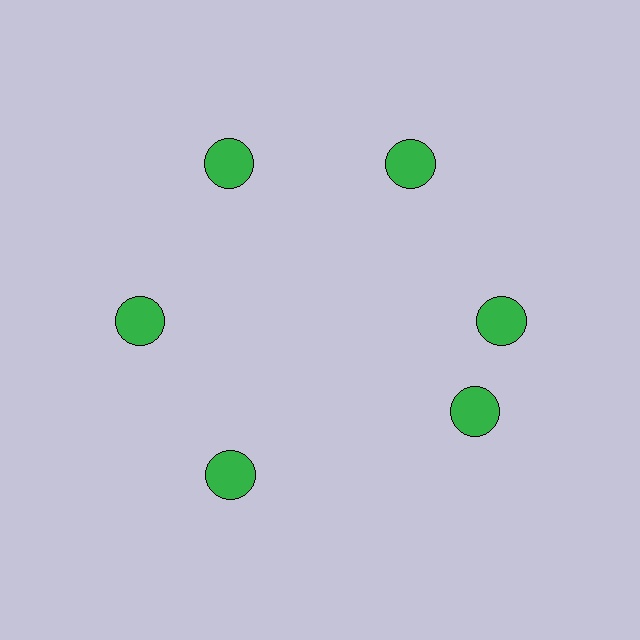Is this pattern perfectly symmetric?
No. The 6 green circles are arranged in a ring, but one element near the 5 o'clock position is rotated out of alignment along the ring, breaking the 6-fold rotational symmetry.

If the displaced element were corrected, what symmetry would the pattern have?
It would have 6-fold rotational symmetry — the pattern would map onto itself every 60 degrees.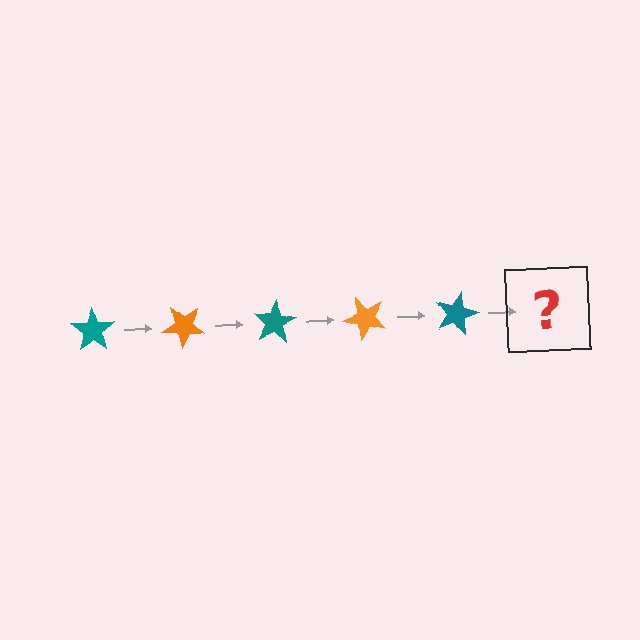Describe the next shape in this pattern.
It should be an orange star, rotated 200 degrees from the start.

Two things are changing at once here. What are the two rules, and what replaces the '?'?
The two rules are that it rotates 40 degrees each step and the color cycles through teal and orange. The '?' should be an orange star, rotated 200 degrees from the start.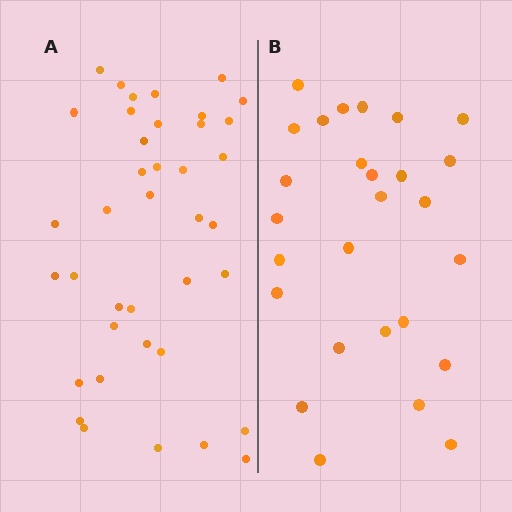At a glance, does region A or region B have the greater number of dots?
Region A (the left region) has more dots.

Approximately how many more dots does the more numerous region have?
Region A has roughly 12 or so more dots than region B.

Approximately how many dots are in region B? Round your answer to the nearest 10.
About 30 dots. (The exact count is 27, which rounds to 30.)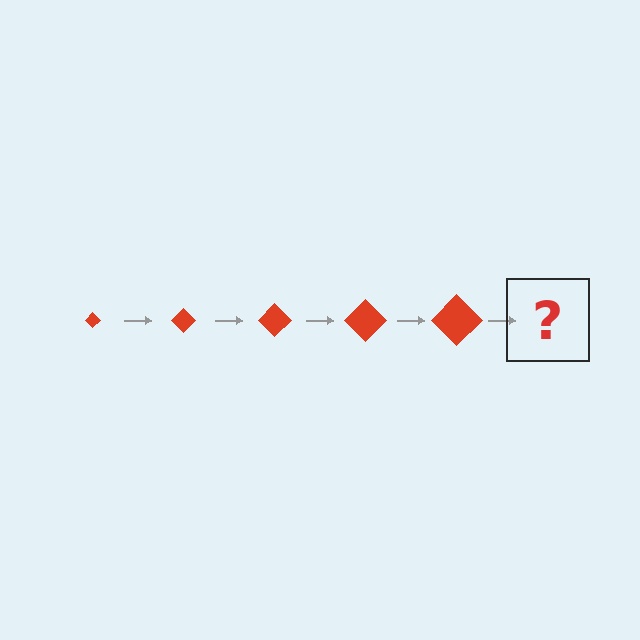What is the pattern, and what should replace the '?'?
The pattern is that the diamond gets progressively larger each step. The '?' should be a red diamond, larger than the previous one.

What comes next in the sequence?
The next element should be a red diamond, larger than the previous one.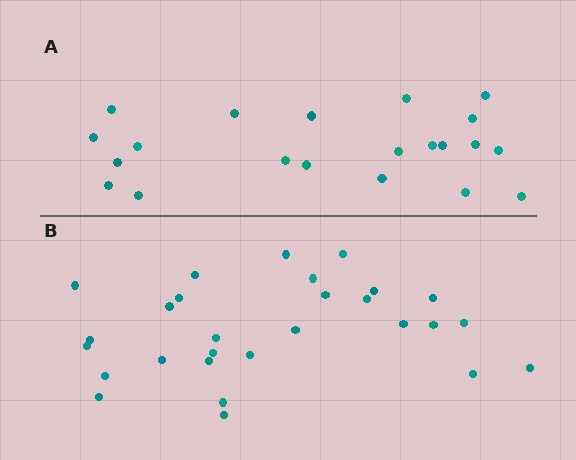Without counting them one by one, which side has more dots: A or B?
Region B (the bottom region) has more dots.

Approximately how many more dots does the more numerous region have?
Region B has roughly 8 or so more dots than region A.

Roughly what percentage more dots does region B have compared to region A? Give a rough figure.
About 35% more.